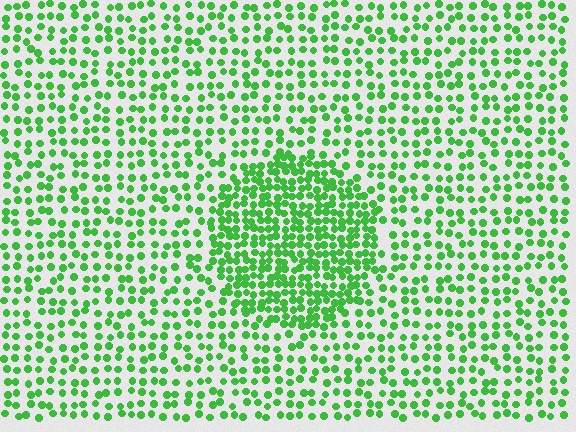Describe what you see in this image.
The image contains small green elements arranged at two different densities. A circle-shaped region is visible where the elements are more densely packed than the surrounding area.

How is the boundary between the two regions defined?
The boundary is defined by a change in element density (approximately 2.0x ratio). All elements are the same color, size, and shape.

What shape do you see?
I see a circle.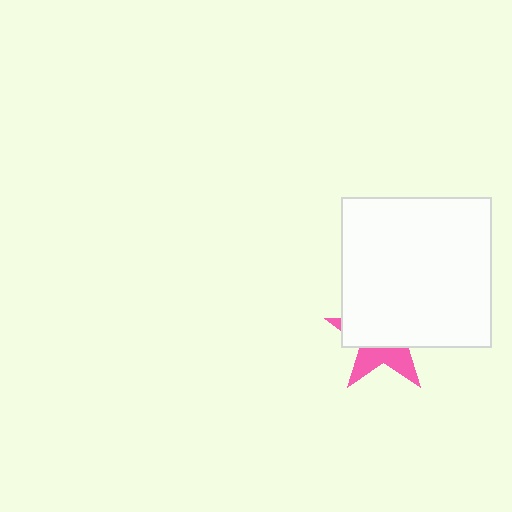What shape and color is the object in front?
The object in front is a white square.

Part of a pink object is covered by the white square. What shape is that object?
It is a star.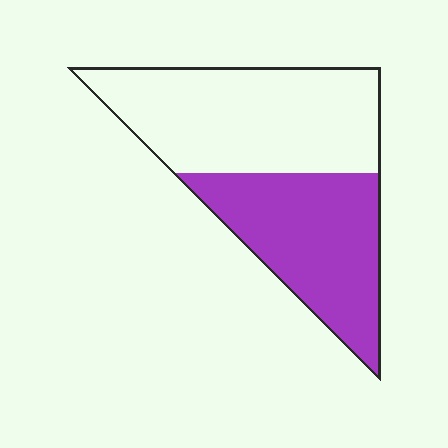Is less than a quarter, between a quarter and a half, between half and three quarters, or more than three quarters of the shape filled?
Between a quarter and a half.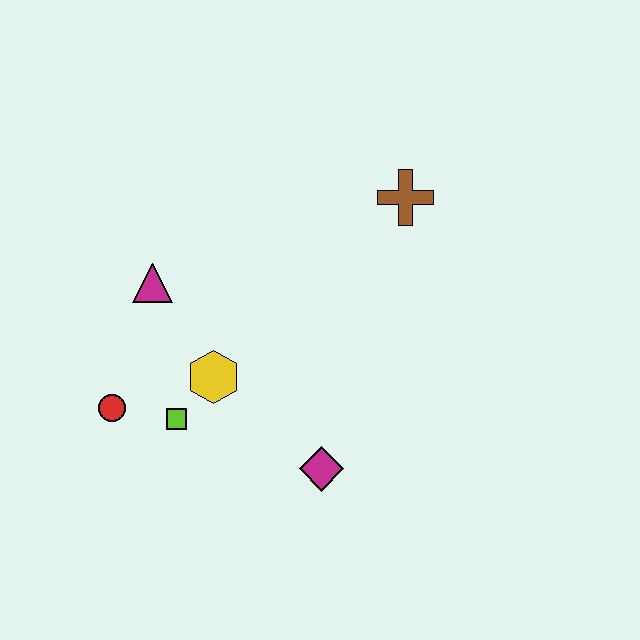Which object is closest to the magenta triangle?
The yellow hexagon is closest to the magenta triangle.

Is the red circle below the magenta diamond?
No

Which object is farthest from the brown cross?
The red circle is farthest from the brown cross.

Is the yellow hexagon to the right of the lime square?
Yes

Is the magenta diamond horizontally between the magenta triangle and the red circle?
No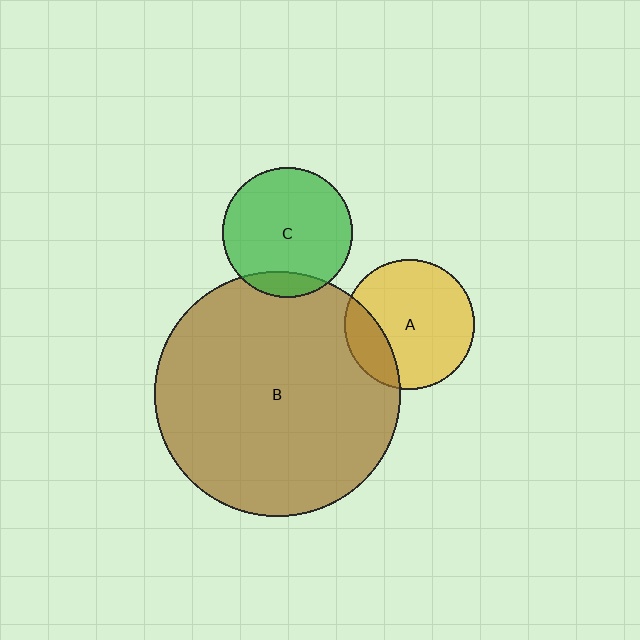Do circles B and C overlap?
Yes.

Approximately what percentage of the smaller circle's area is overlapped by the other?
Approximately 10%.